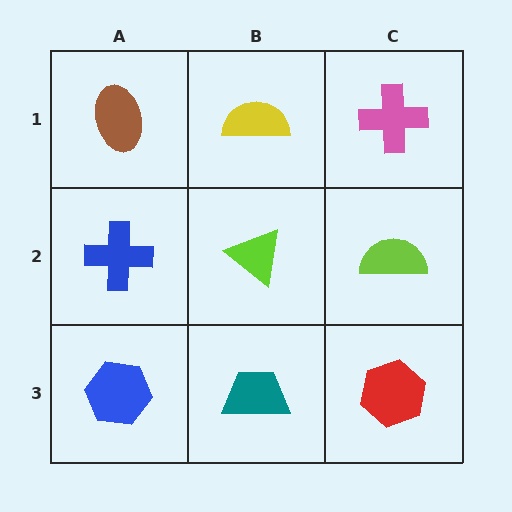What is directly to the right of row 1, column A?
A yellow semicircle.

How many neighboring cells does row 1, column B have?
3.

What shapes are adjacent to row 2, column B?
A yellow semicircle (row 1, column B), a teal trapezoid (row 3, column B), a blue cross (row 2, column A), a lime semicircle (row 2, column C).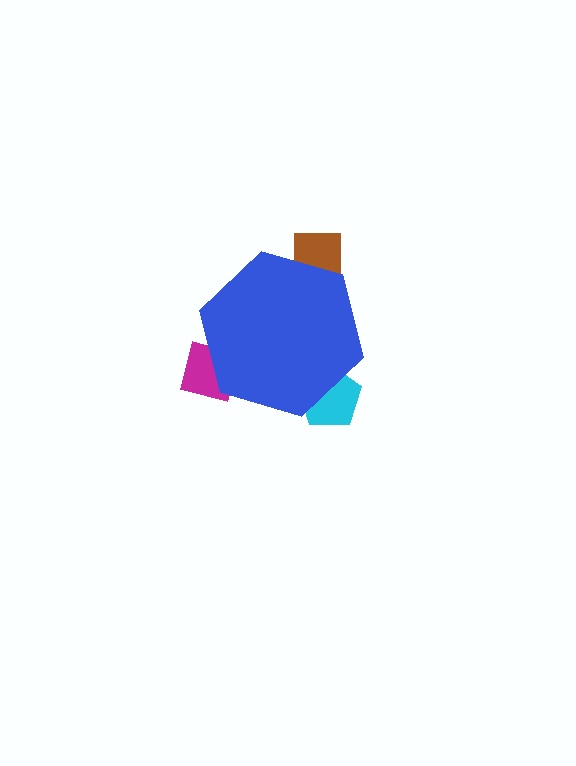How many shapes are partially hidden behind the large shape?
3 shapes are partially hidden.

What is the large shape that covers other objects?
A blue hexagon.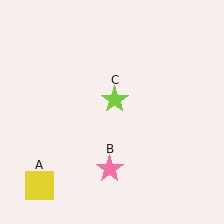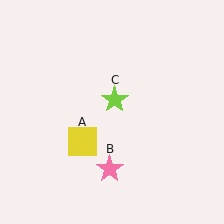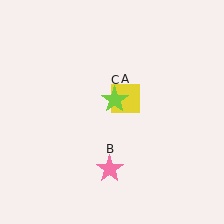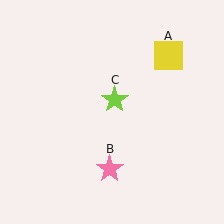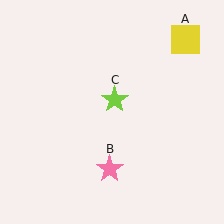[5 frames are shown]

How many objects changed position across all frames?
1 object changed position: yellow square (object A).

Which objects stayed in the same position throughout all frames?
Pink star (object B) and lime star (object C) remained stationary.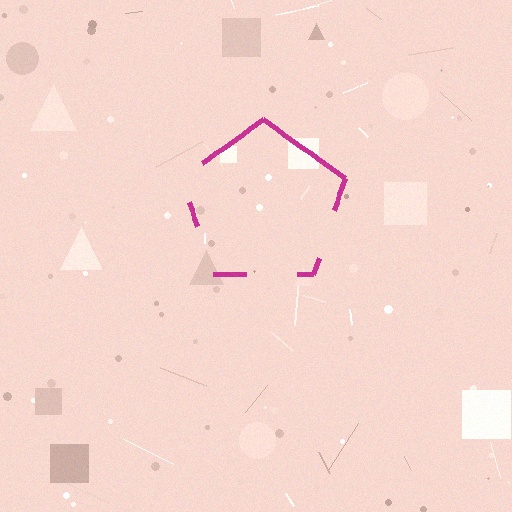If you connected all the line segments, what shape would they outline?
They would outline a pentagon.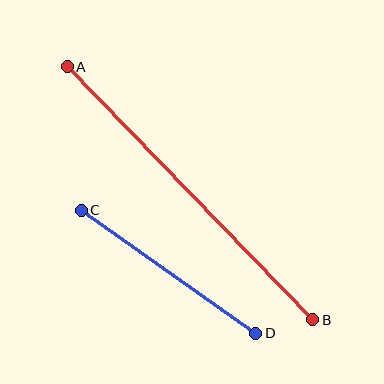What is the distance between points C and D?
The distance is approximately 214 pixels.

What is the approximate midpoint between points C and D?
The midpoint is at approximately (169, 272) pixels.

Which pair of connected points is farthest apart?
Points A and B are farthest apart.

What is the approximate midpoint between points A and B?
The midpoint is at approximately (190, 193) pixels.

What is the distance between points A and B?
The distance is approximately 352 pixels.